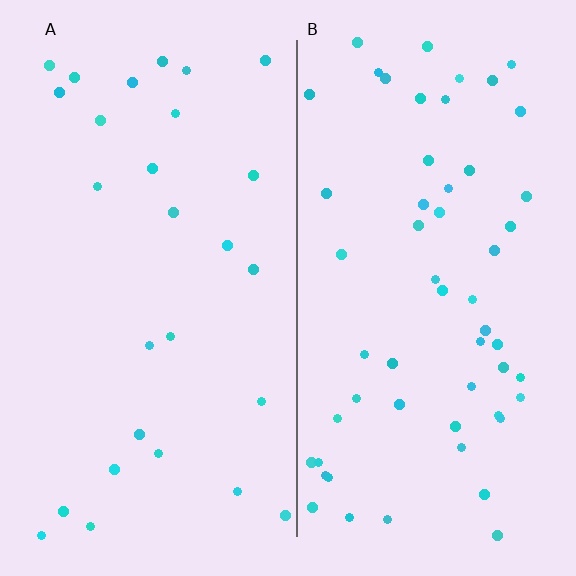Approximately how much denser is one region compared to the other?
Approximately 2.1× — region B over region A.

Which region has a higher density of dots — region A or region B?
B (the right).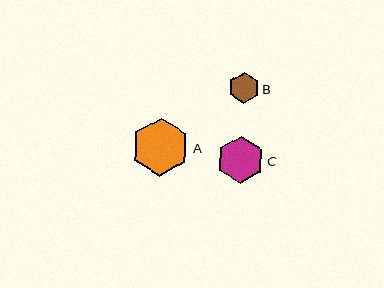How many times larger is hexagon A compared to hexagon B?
Hexagon A is approximately 1.9 times the size of hexagon B.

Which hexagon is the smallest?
Hexagon B is the smallest with a size of approximately 31 pixels.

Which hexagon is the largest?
Hexagon A is the largest with a size of approximately 58 pixels.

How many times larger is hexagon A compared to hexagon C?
Hexagon A is approximately 1.2 times the size of hexagon C.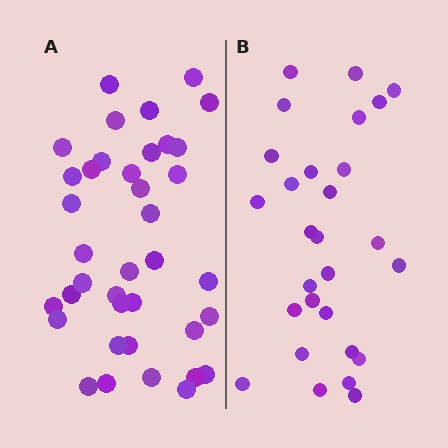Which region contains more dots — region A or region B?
Region A (the left region) has more dots.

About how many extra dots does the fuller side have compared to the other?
Region A has roughly 10 or so more dots than region B.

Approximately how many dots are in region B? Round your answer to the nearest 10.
About 30 dots. (The exact count is 28, which rounds to 30.)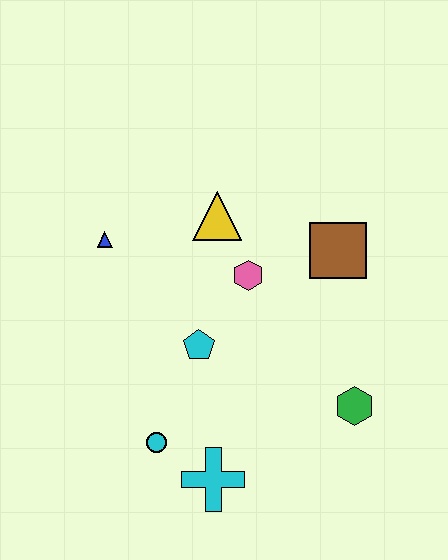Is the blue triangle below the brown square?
No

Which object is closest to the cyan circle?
The cyan cross is closest to the cyan circle.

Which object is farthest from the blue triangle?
The green hexagon is farthest from the blue triangle.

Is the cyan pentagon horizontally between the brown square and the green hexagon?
No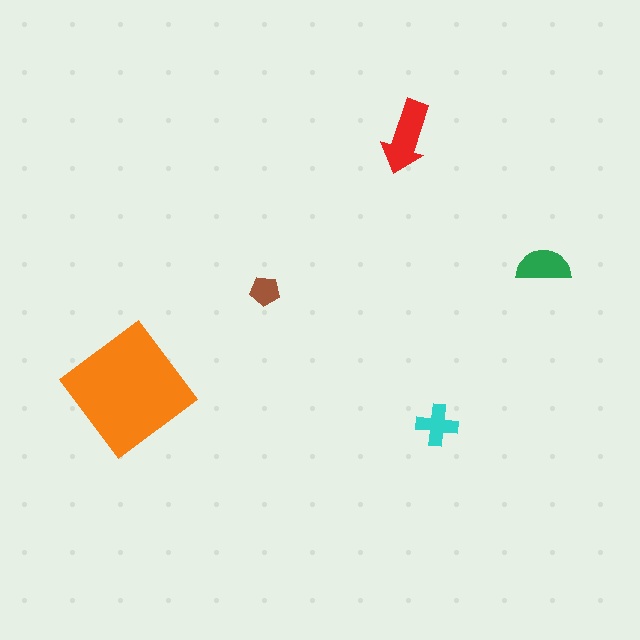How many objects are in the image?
There are 5 objects in the image.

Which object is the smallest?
The brown pentagon.